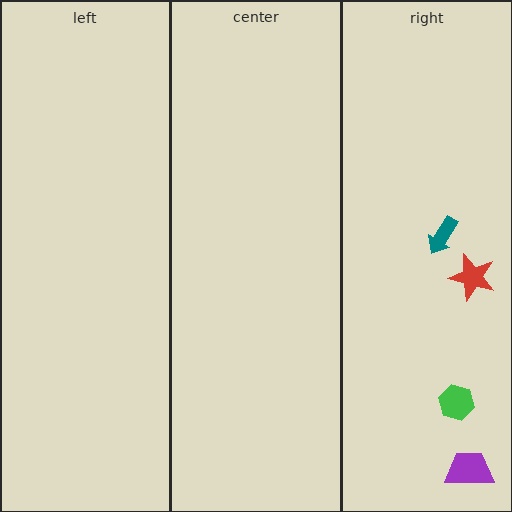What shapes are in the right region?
The purple trapezoid, the green hexagon, the red star, the teal arrow.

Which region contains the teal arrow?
The right region.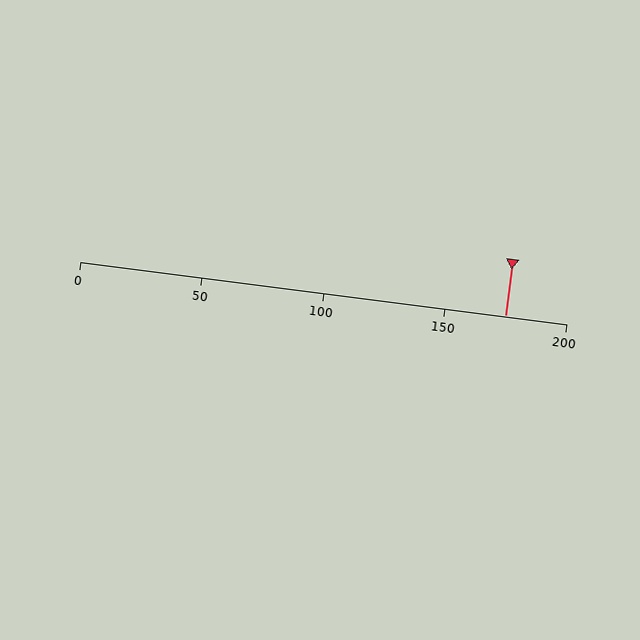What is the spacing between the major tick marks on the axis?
The major ticks are spaced 50 apart.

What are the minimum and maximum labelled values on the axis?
The axis runs from 0 to 200.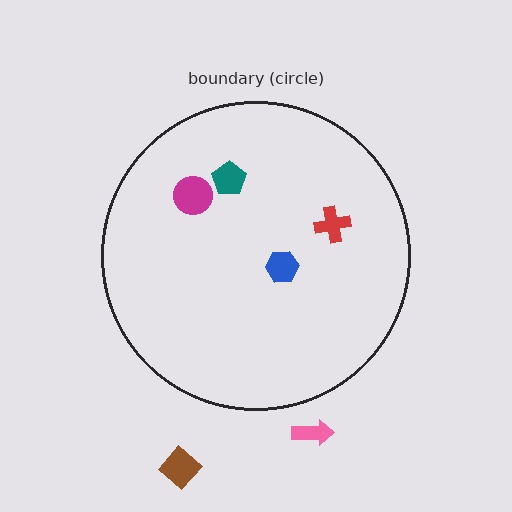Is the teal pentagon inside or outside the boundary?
Inside.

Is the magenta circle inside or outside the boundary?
Inside.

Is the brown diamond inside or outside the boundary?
Outside.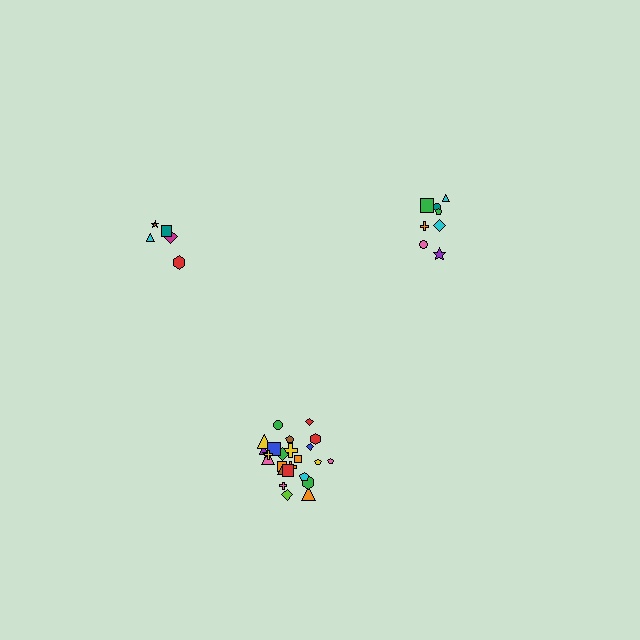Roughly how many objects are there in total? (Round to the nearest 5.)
Roughly 40 objects in total.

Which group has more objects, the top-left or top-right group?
The top-right group.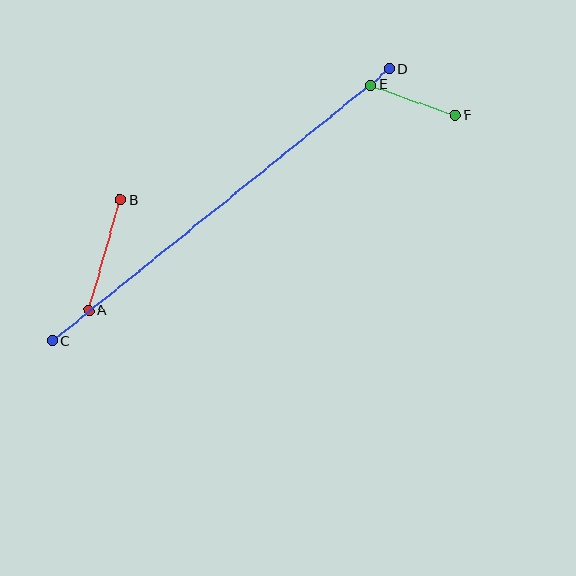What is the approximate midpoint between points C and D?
The midpoint is at approximately (221, 205) pixels.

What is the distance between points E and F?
The distance is approximately 90 pixels.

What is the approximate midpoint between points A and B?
The midpoint is at approximately (105, 255) pixels.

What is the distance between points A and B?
The distance is approximately 115 pixels.